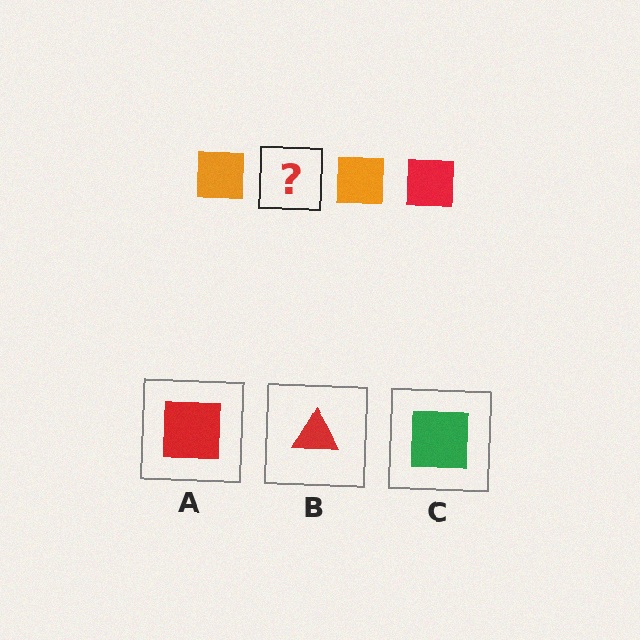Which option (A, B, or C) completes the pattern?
A.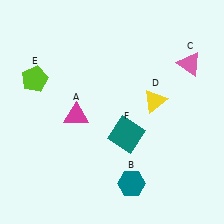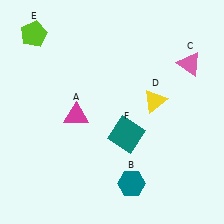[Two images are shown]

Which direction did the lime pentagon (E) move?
The lime pentagon (E) moved up.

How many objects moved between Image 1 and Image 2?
1 object moved between the two images.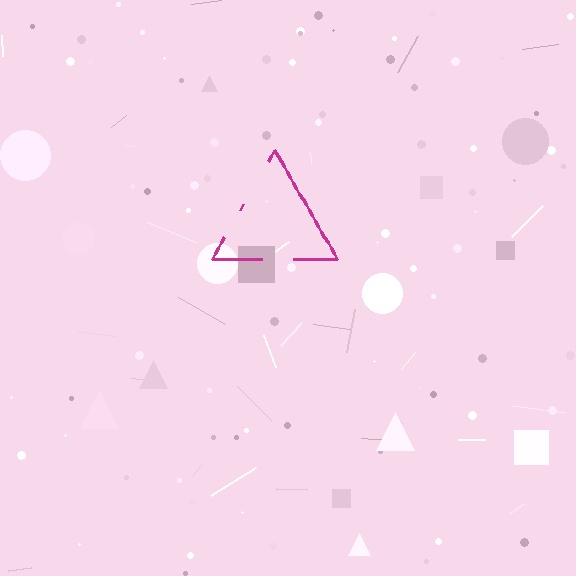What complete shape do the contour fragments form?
The contour fragments form a triangle.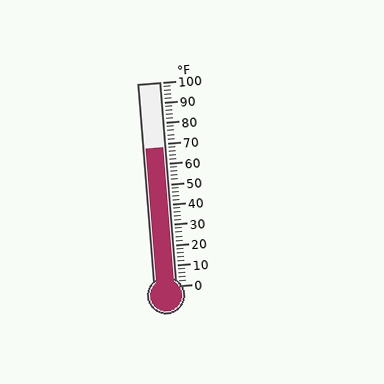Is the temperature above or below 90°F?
The temperature is below 90°F.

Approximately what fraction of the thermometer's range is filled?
The thermometer is filled to approximately 70% of its range.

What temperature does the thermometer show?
The thermometer shows approximately 68°F.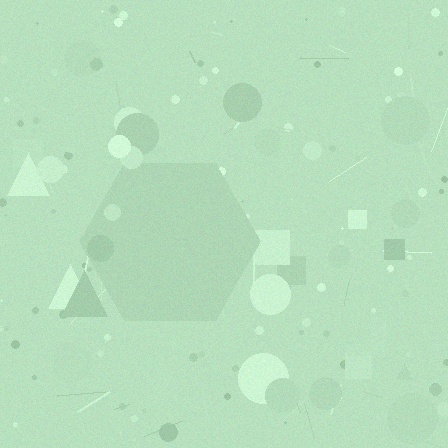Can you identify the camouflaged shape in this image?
The camouflaged shape is a hexagon.